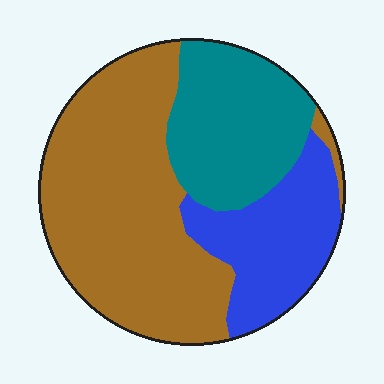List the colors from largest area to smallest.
From largest to smallest: brown, teal, blue.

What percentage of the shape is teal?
Teal covers around 25% of the shape.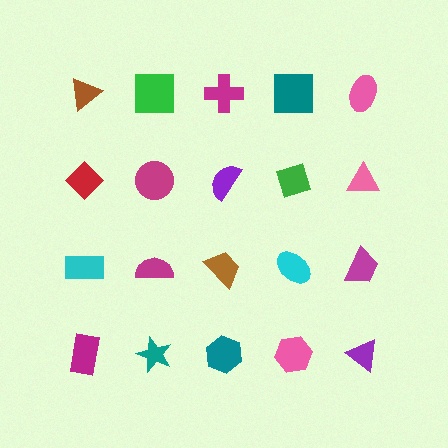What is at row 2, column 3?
A purple semicircle.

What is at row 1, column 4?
A teal square.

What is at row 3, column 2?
A magenta semicircle.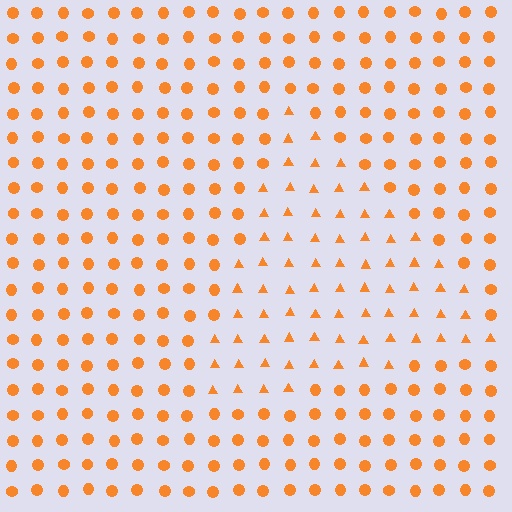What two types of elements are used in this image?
The image uses triangles inside the triangle region and circles outside it.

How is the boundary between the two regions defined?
The boundary is defined by a change in element shape: triangles inside vs. circles outside. All elements share the same color and spacing.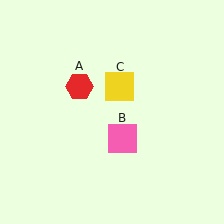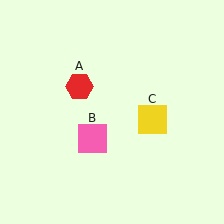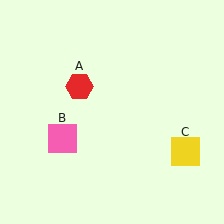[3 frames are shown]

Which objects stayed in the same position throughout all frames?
Red hexagon (object A) remained stationary.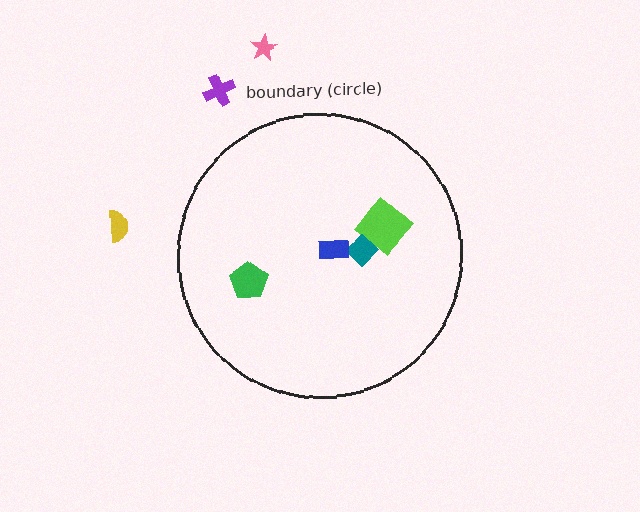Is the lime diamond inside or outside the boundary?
Inside.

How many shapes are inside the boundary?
4 inside, 3 outside.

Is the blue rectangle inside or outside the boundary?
Inside.